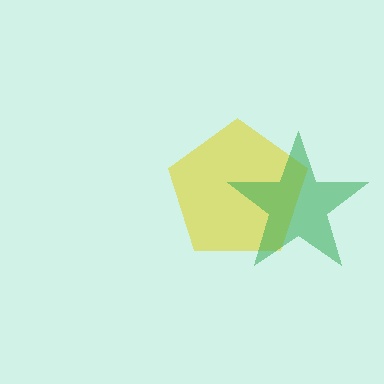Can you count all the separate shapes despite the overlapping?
Yes, there are 2 separate shapes.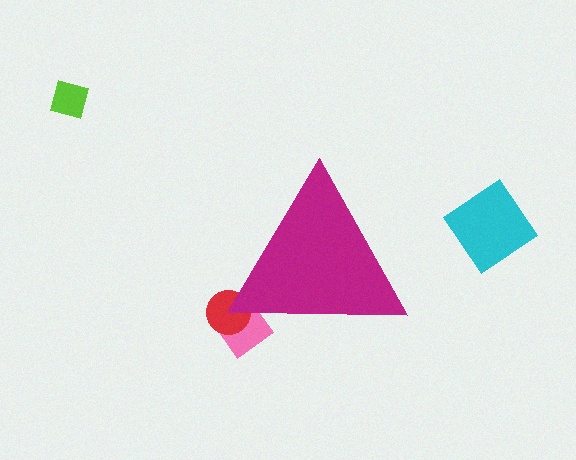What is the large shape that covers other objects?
A magenta triangle.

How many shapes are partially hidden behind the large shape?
2 shapes are partially hidden.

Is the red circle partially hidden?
Yes, the red circle is partially hidden behind the magenta triangle.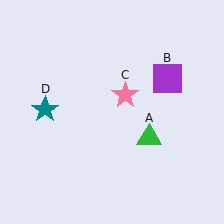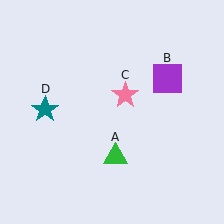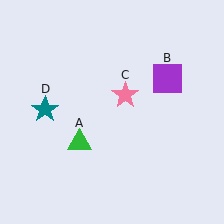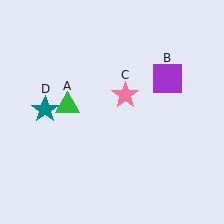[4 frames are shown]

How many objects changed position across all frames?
1 object changed position: green triangle (object A).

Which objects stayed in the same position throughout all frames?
Purple square (object B) and pink star (object C) and teal star (object D) remained stationary.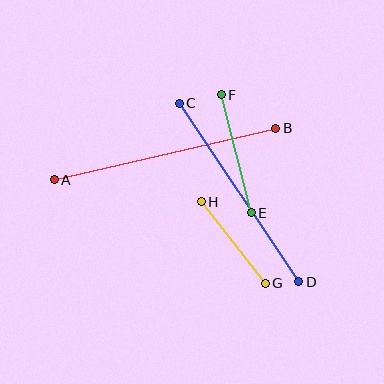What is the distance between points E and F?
The distance is approximately 122 pixels.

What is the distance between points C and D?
The distance is approximately 215 pixels.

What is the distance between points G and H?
The distance is approximately 104 pixels.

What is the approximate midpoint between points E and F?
The midpoint is at approximately (236, 154) pixels.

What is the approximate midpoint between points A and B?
The midpoint is at approximately (165, 154) pixels.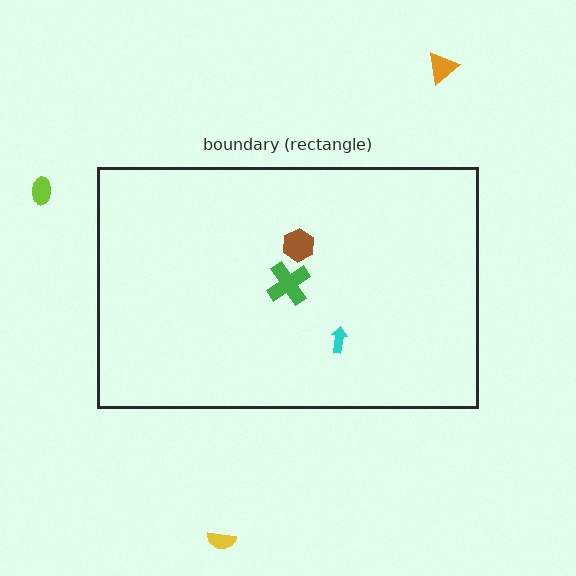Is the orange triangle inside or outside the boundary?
Outside.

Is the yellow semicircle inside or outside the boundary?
Outside.